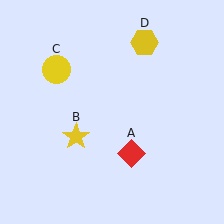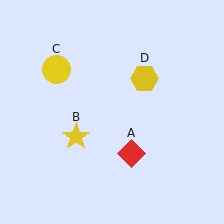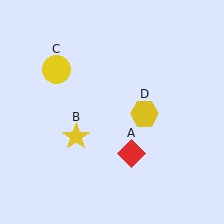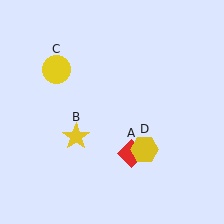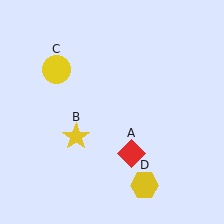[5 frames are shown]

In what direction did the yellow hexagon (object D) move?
The yellow hexagon (object D) moved down.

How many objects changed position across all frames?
1 object changed position: yellow hexagon (object D).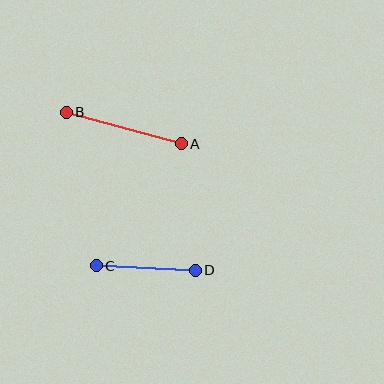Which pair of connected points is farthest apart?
Points A and B are farthest apart.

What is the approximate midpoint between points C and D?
The midpoint is at approximately (146, 268) pixels.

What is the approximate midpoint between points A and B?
The midpoint is at approximately (124, 128) pixels.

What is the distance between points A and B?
The distance is approximately 120 pixels.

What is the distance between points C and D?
The distance is approximately 99 pixels.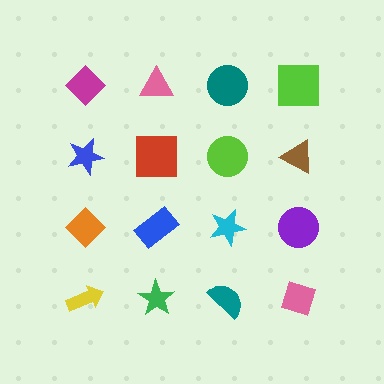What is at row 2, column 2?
A red square.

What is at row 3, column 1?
An orange diamond.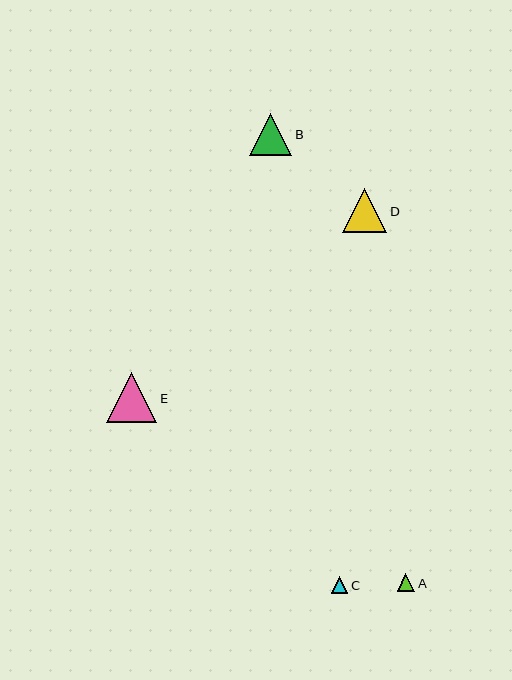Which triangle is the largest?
Triangle E is the largest with a size of approximately 50 pixels.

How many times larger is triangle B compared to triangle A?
Triangle B is approximately 2.4 times the size of triangle A.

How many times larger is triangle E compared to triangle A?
Triangle E is approximately 2.9 times the size of triangle A.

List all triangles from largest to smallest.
From largest to smallest: E, D, B, A, C.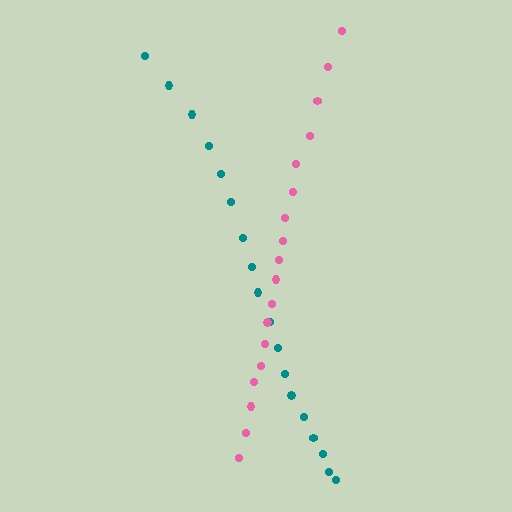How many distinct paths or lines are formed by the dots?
There are 2 distinct paths.